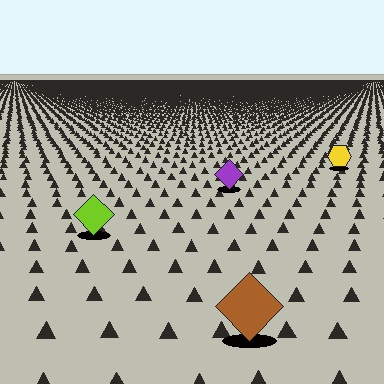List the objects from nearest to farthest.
From nearest to farthest: the brown diamond, the lime diamond, the purple diamond, the yellow hexagon.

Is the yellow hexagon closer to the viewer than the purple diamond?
No. The purple diamond is closer — you can tell from the texture gradient: the ground texture is coarser near it.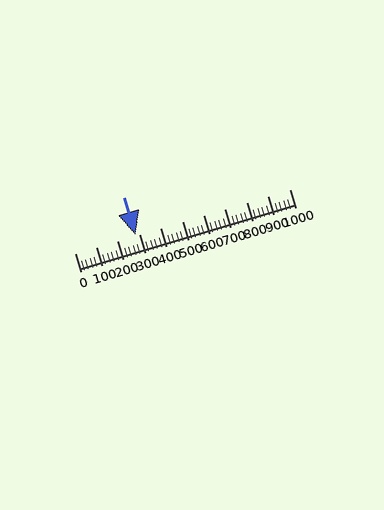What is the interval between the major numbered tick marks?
The major tick marks are spaced 100 units apart.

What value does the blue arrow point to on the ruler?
The blue arrow points to approximately 283.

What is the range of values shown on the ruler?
The ruler shows values from 0 to 1000.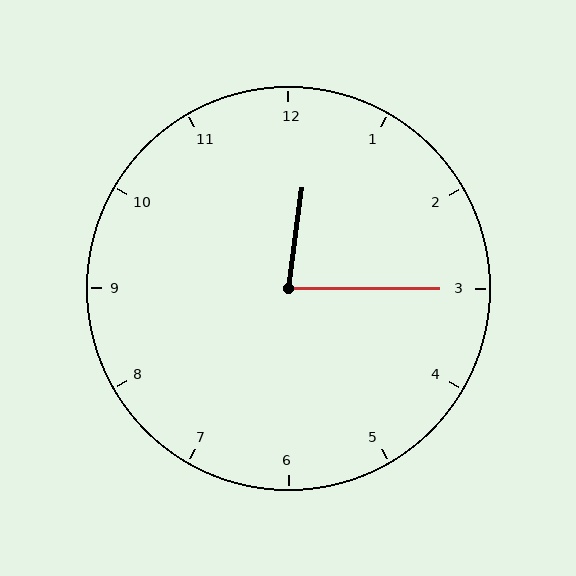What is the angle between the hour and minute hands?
Approximately 82 degrees.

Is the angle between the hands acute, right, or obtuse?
It is acute.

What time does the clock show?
12:15.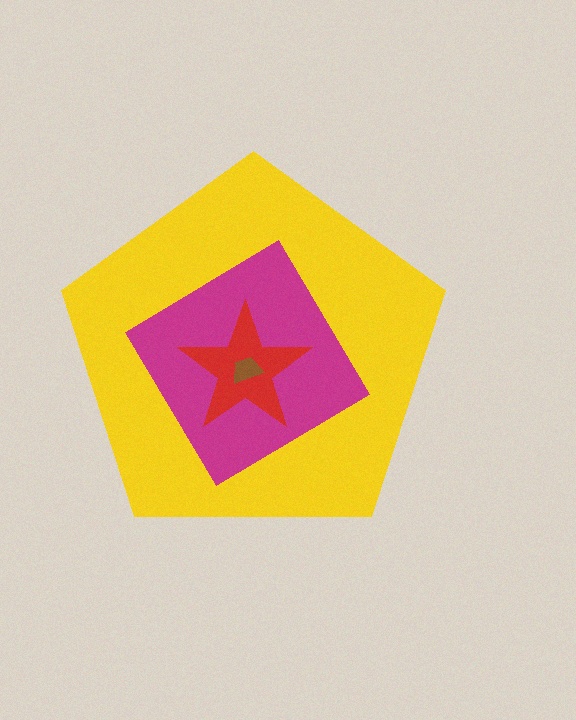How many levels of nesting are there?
4.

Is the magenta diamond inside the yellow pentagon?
Yes.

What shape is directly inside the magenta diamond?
The red star.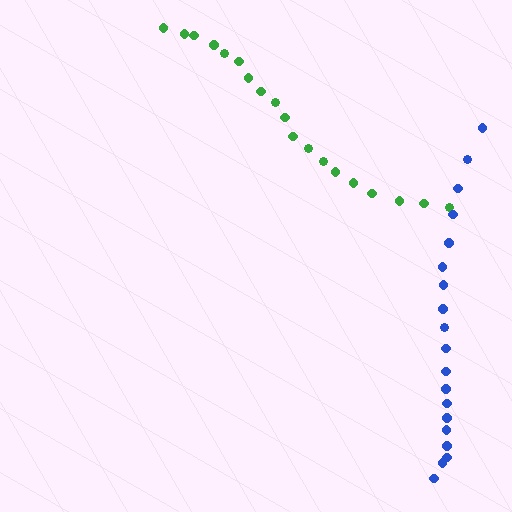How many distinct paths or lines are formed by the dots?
There are 2 distinct paths.